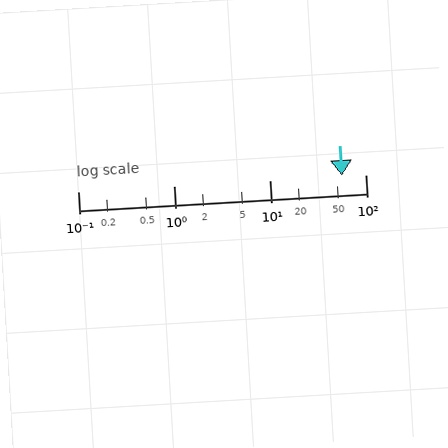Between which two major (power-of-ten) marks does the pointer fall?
The pointer is between 10 and 100.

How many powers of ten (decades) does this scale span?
The scale spans 3 decades, from 0.1 to 100.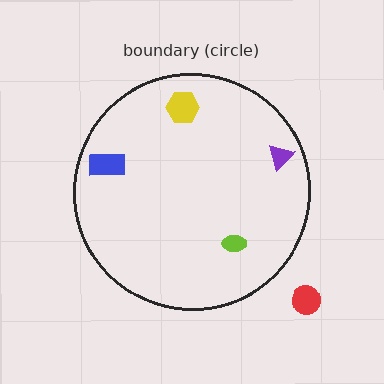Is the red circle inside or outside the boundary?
Outside.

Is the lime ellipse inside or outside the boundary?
Inside.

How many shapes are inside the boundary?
4 inside, 1 outside.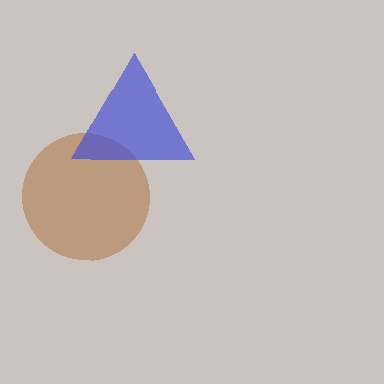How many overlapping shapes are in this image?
There are 2 overlapping shapes in the image.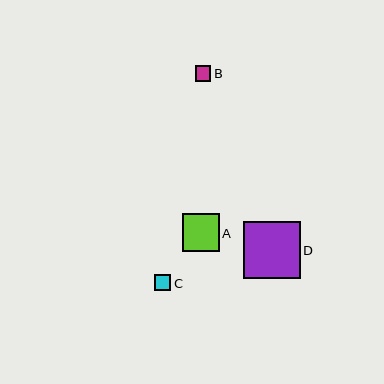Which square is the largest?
Square D is the largest with a size of approximately 56 pixels.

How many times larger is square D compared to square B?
Square D is approximately 3.5 times the size of square B.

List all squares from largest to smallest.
From largest to smallest: D, A, C, B.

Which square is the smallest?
Square B is the smallest with a size of approximately 16 pixels.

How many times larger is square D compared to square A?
Square D is approximately 1.5 times the size of square A.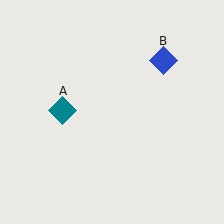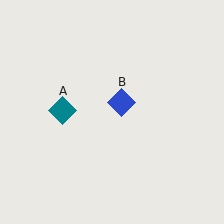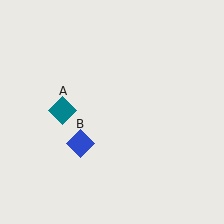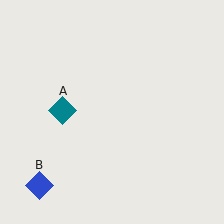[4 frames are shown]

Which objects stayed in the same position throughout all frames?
Teal diamond (object A) remained stationary.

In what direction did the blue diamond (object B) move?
The blue diamond (object B) moved down and to the left.